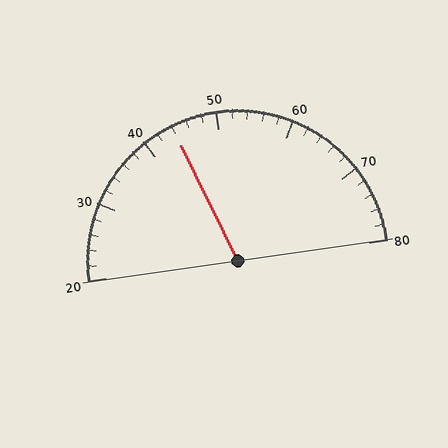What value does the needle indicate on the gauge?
The needle indicates approximately 44.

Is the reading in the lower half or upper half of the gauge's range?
The reading is in the lower half of the range (20 to 80).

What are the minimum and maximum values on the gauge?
The gauge ranges from 20 to 80.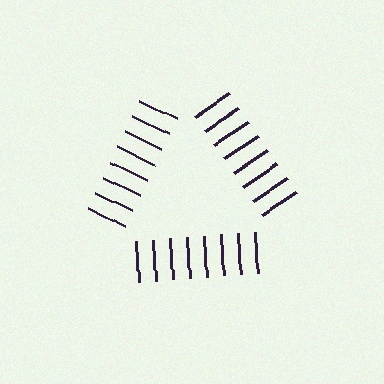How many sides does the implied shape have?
3 sides — the line-ends trace a triangle.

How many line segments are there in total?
24 — 8 along each of the 3 edges.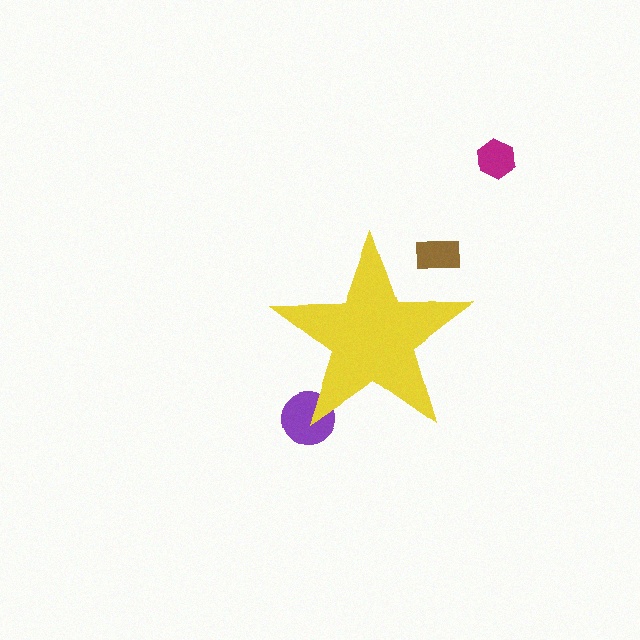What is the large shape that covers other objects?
A yellow star.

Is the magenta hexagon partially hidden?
No, the magenta hexagon is fully visible.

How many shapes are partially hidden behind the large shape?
2 shapes are partially hidden.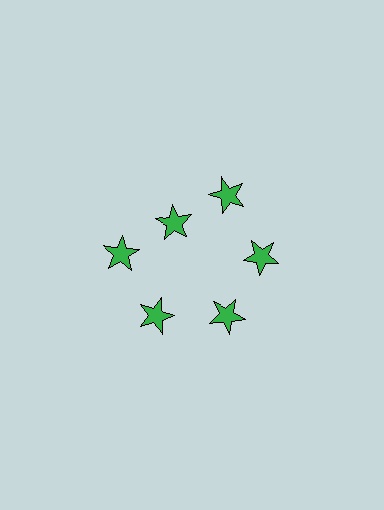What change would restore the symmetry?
The symmetry would be restored by moving it outward, back onto the ring so that all 6 stars sit at equal angles and equal distance from the center.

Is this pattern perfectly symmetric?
No. The 6 green stars are arranged in a ring, but one element near the 11 o'clock position is pulled inward toward the center, breaking the 6-fold rotational symmetry.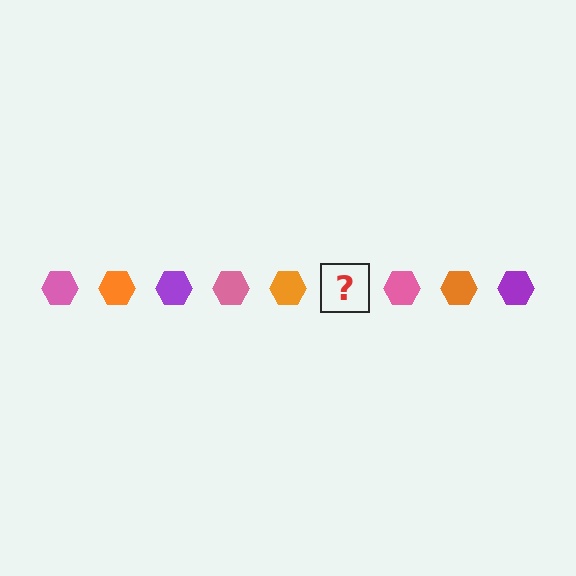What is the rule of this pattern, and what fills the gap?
The rule is that the pattern cycles through pink, orange, purple hexagons. The gap should be filled with a purple hexagon.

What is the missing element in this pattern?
The missing element is a purple hexagon.